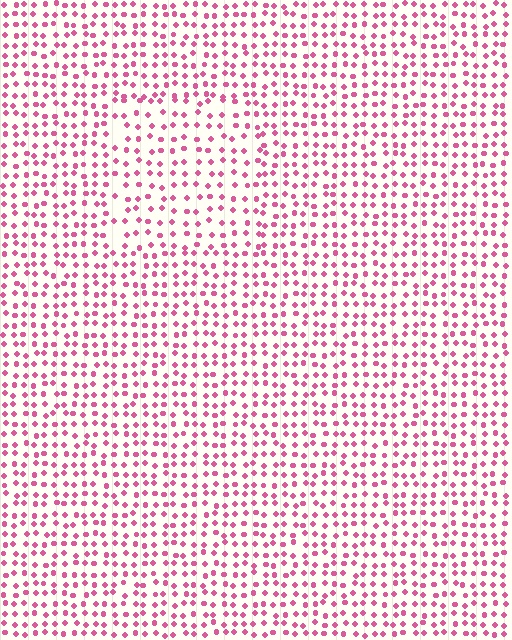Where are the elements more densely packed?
The elements are more densely packed outside the rectangle boundary.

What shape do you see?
I see a rectangle.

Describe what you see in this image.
The image contains small pink elements arranged at two different densities. A rectangle-shaped region is visible where the elements are less densely packed than the surrounding area.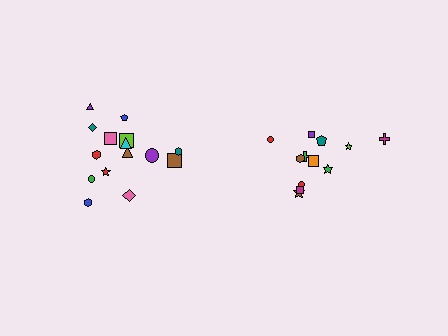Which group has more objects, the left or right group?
The left group.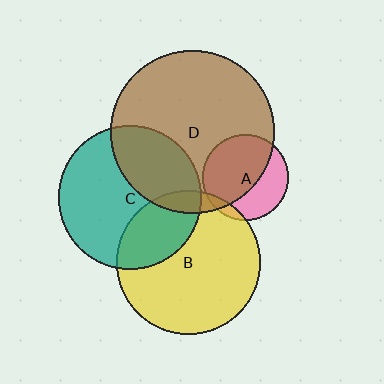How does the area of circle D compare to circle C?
Approximately 1.3 times.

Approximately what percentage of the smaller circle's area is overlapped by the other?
Approximately 60%.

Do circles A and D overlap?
Yes.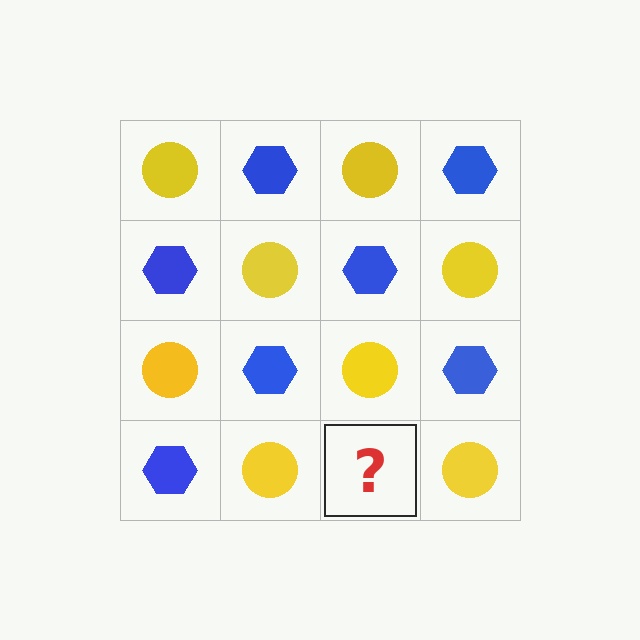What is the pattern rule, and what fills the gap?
The rule is that it alternates yellow circle and blue hexagon in a checkerboard pattern. The gap should be filled with a blue hexagon.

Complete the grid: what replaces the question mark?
The question mark should be replaced with a blue hexagon.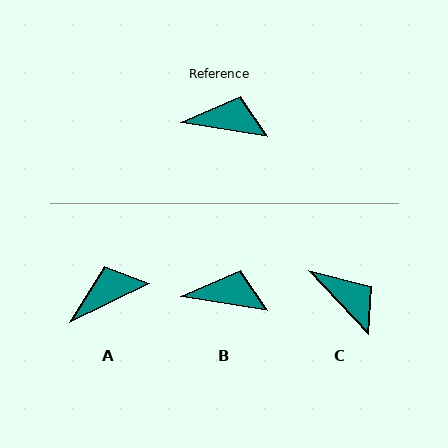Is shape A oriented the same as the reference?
No, it is off by about 35 degrees.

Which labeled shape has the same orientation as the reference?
B.